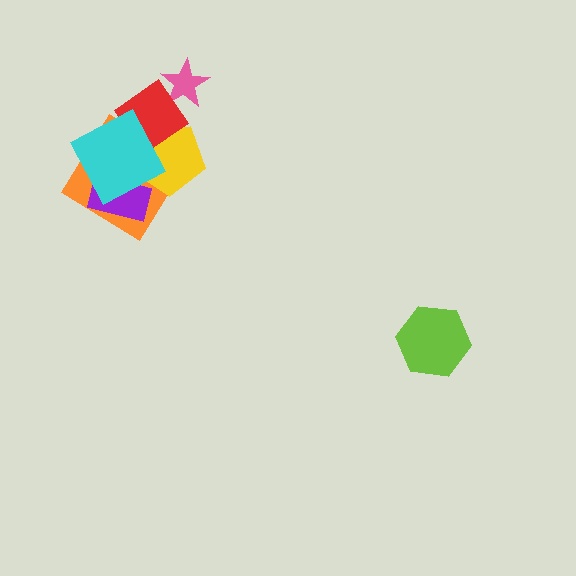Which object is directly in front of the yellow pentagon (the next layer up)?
The red diamond is directly in front of the yellow pentagon.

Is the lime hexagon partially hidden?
No, no other shape covers it.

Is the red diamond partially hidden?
Yes, it is partially covered by another shape.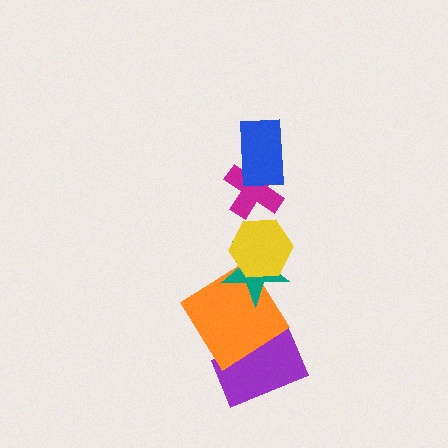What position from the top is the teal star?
The teal star is 4th from the top.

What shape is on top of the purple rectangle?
The orange diamond is on top of the purple rectangle.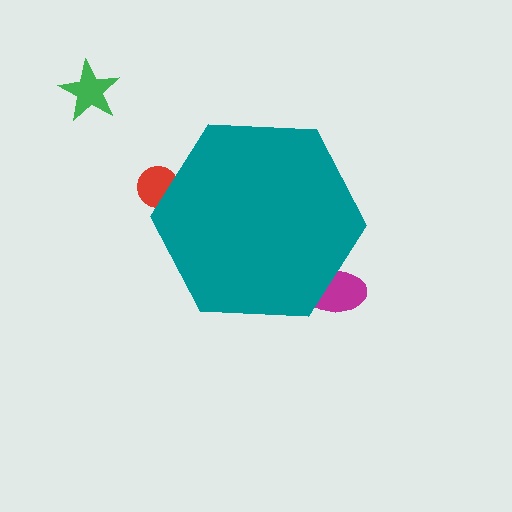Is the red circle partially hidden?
Yes, the red circle is partially hidden behind the teal hexagon.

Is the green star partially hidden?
No, the green star is fully visible.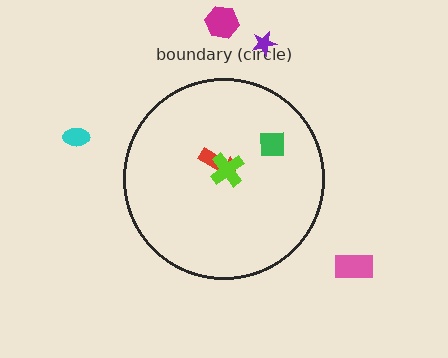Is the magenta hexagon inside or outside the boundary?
Outside.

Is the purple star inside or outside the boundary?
Outside.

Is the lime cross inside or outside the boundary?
Inside.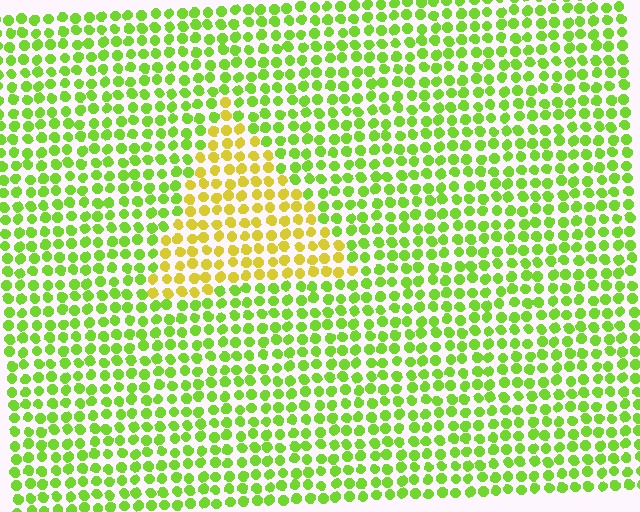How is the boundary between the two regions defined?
The boundary is defined purely by a slight shift in hue (about 41 degrees). Spacing, size, and orientation are identical on both sides.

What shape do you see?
I see a triangle.